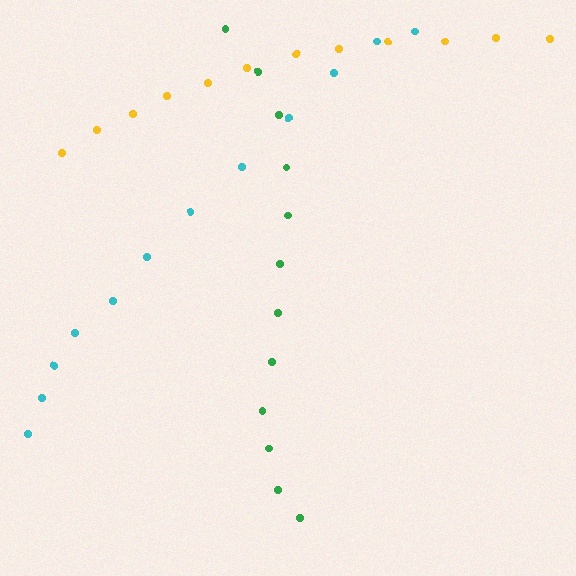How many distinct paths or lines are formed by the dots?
There are 3 distinct paths.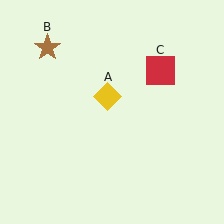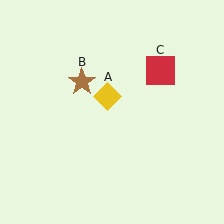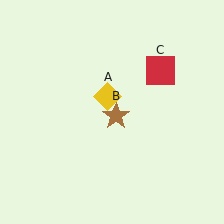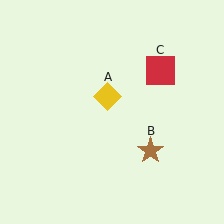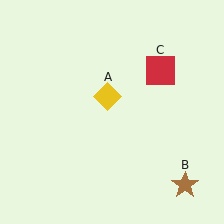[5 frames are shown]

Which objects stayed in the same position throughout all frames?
Yellow diamond (object A) and red square (object C) remained stationary.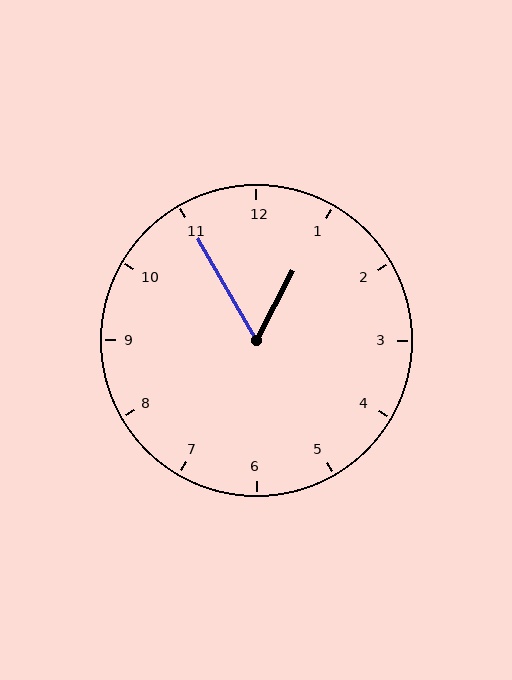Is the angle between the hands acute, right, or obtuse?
It is acute.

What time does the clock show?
12:55.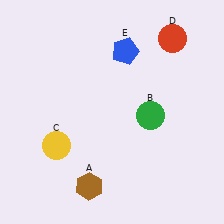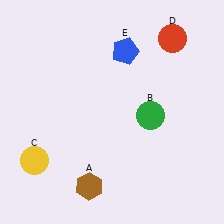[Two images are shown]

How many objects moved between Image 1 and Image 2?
1 object moved between the two images.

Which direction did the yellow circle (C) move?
The yellow circle (C) moved left.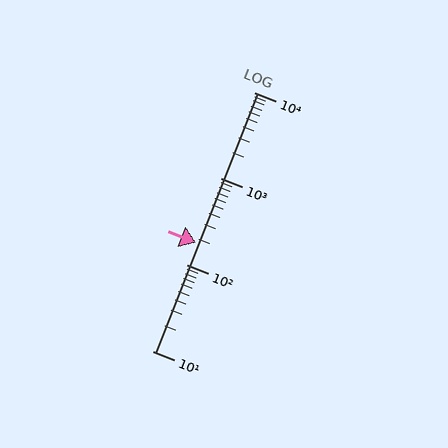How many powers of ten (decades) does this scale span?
The scale spans 3 decades, from 10 to 10000.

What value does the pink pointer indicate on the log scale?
The pointer indicates approximately 180.